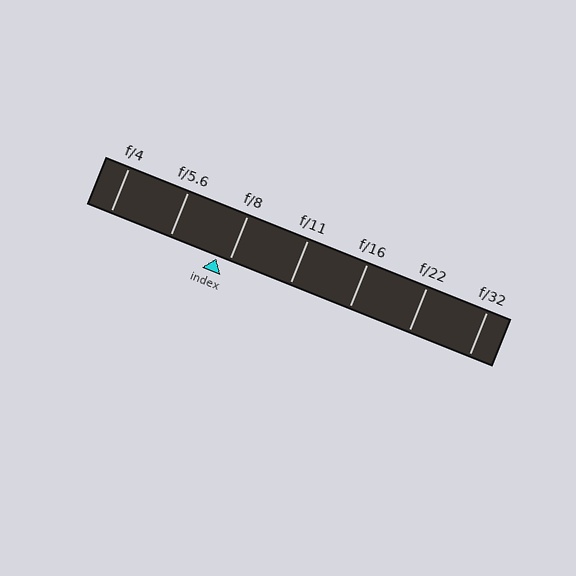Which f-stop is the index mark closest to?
The index mark is closest to f/8.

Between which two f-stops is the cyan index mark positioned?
The index mark is between f/5.6 and f/8.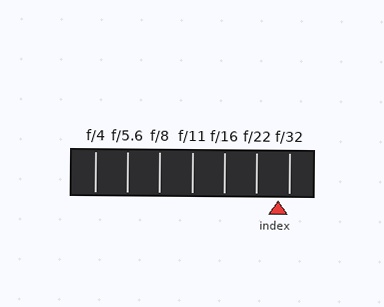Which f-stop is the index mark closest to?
The index mark is closest to f/32.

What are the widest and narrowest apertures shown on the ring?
The widest aperture shown is f/4 and the narrowest is f/32.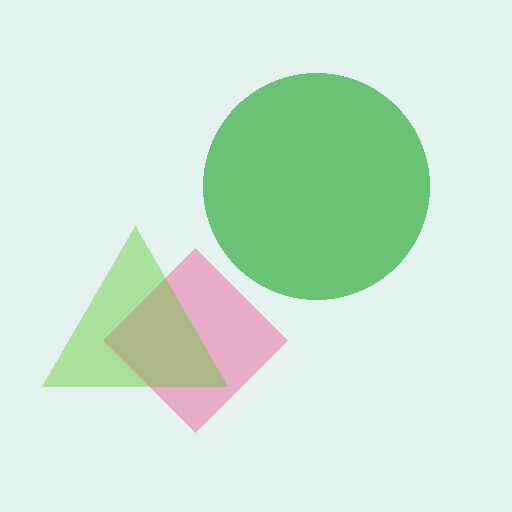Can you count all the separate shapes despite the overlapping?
Yes, there are 3 separate shapes.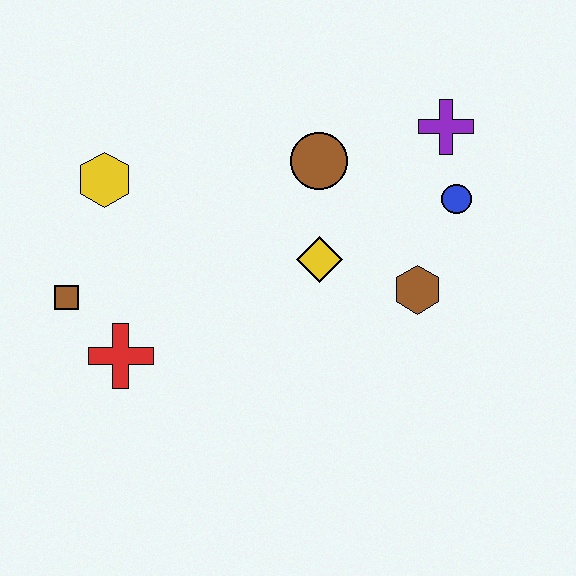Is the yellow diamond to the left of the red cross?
No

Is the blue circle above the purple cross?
No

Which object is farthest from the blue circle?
The brown square is farthest from the blue circle.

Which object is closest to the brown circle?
The yellow diamond is closest to the brown circle.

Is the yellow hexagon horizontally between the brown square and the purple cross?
Yes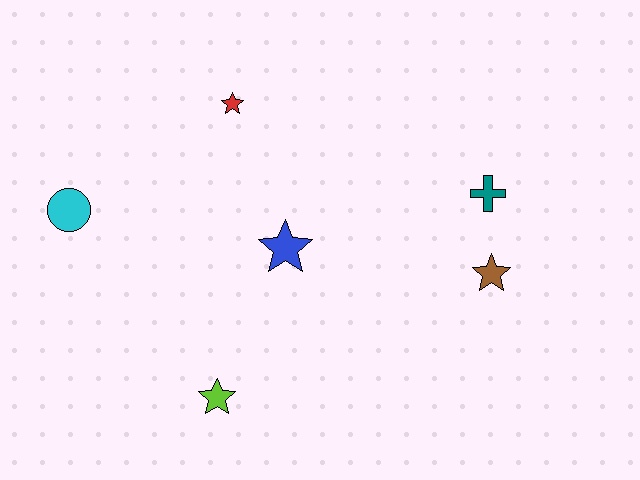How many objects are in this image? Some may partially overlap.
There are 6 objects.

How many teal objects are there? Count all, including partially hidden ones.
There is 1 teal object.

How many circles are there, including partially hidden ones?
There is 1 circle.